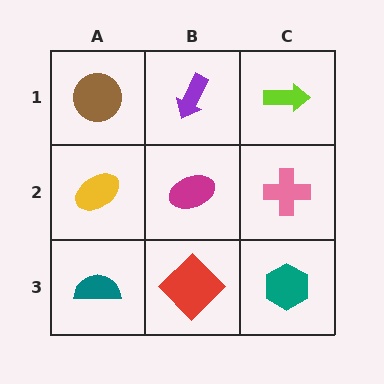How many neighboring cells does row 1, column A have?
2.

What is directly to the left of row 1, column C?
A purple arrow.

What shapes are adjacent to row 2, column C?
A lime arrow (row 1, column C), a teal hexagon (row 3, column C), a magenta ellipse (row 2, column B).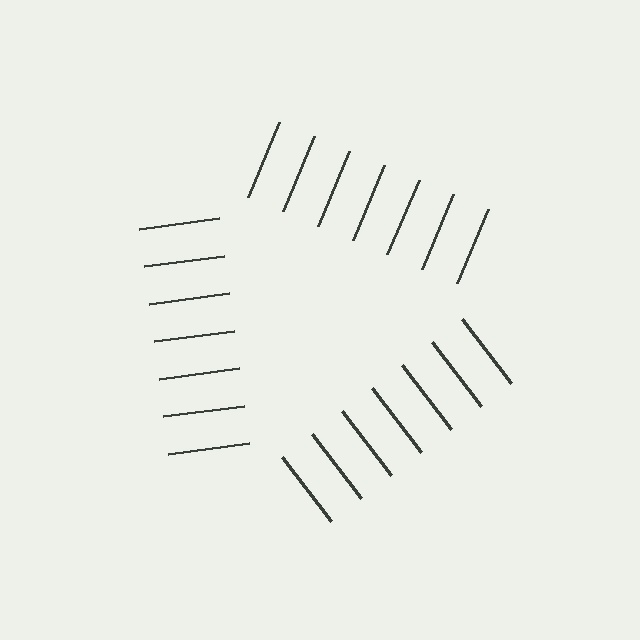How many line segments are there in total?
21 — 7 along each of the 3 edges.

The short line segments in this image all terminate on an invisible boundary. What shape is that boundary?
An illusory triangle — the line segments terminate on its edges but no continuous stroke is drawn.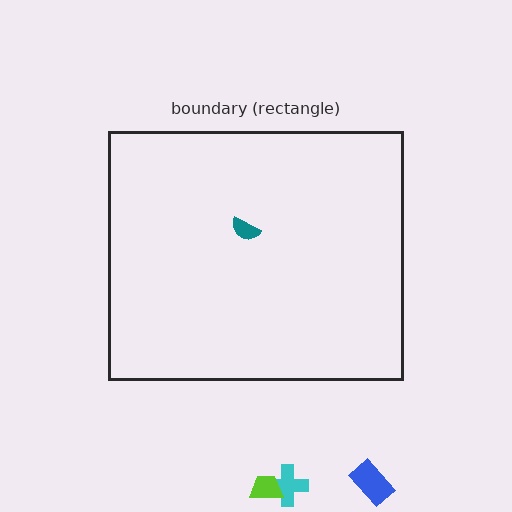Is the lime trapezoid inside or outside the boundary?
Outside.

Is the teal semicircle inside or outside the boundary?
Inside.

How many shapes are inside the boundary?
1 inside, 3 outside.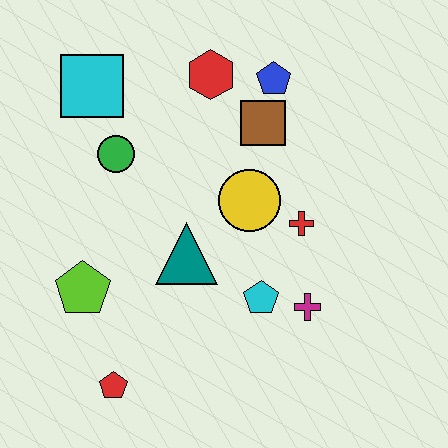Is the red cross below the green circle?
Yes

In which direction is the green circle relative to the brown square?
The green circle is to the left of the brown square.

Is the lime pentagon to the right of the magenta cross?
No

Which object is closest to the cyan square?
The green circle is closest to the cyan square.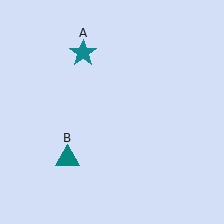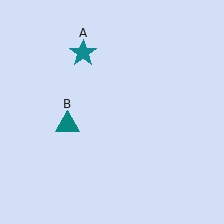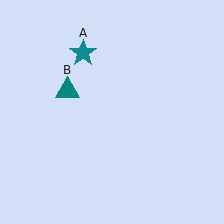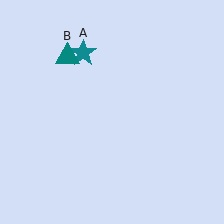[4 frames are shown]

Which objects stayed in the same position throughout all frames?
Teal star (object A) remained stationary.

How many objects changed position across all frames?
1 object changed position: teal triangle (object B).